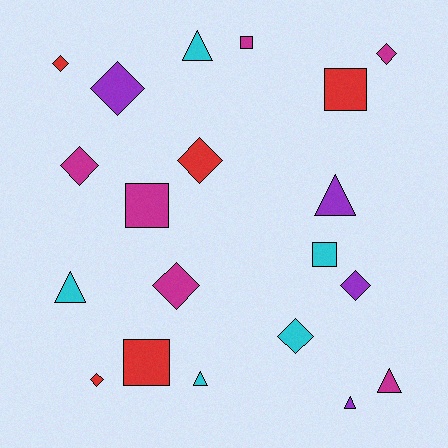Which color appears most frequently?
Magenta, with 6 objects.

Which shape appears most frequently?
Diamond, with 9 objects.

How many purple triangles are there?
There are 2 purple triangles.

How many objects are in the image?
There are 20 objects.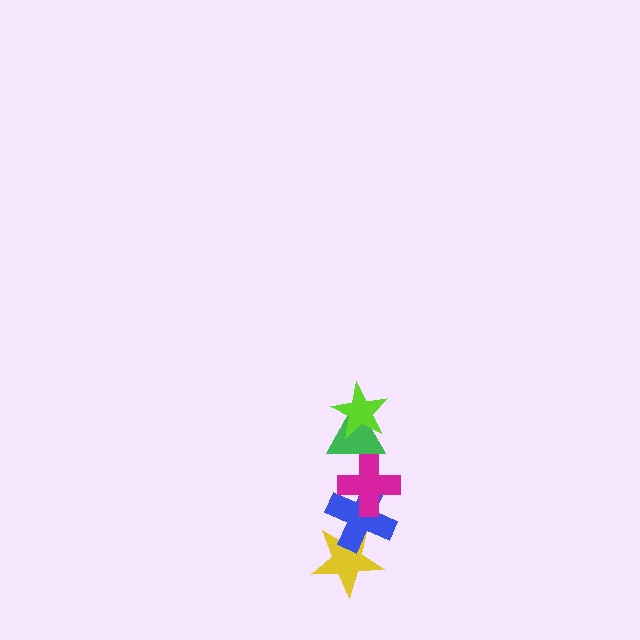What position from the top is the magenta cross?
The magenta cross is 3rd from the top.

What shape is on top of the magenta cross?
The green triangle is on top of the magenta cross.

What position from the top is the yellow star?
The yellow star is 5th from the top.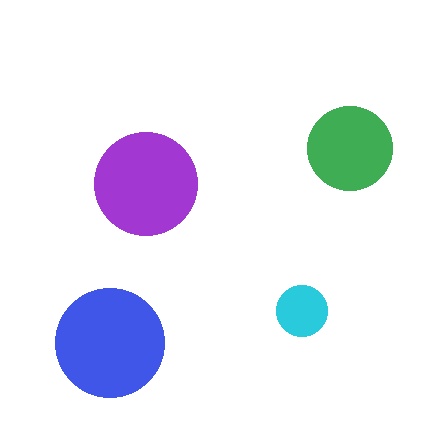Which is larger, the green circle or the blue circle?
The blue one.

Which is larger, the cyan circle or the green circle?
The green one.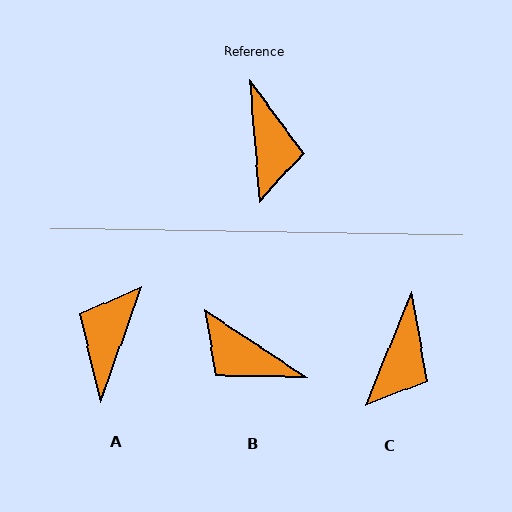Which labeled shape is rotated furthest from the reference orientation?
A, about 155 degrees away.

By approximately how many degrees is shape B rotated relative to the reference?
Approximately 128 degrees clockwise.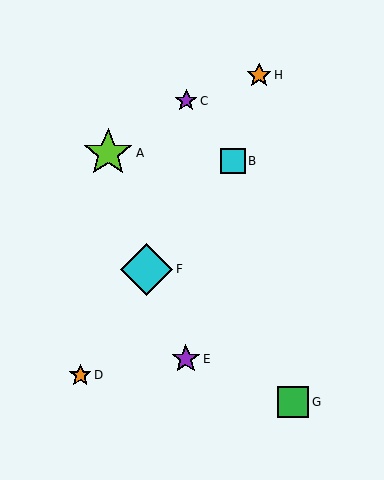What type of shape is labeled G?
Shape G is a green square.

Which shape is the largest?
The cyan diamond (labeled F) is the largest.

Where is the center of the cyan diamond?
The center of the cyan diamond is at (147, 269).